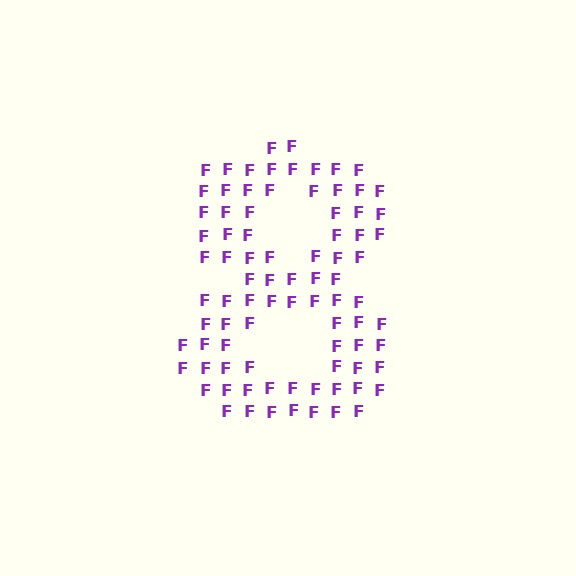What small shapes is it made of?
It is made of small letter F's.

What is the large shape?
The large shape is the digit 8.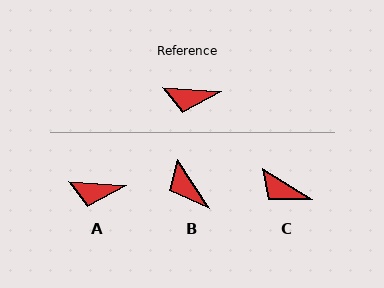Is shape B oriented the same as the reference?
No, it is off by about 53 degrees.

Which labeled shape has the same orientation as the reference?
A.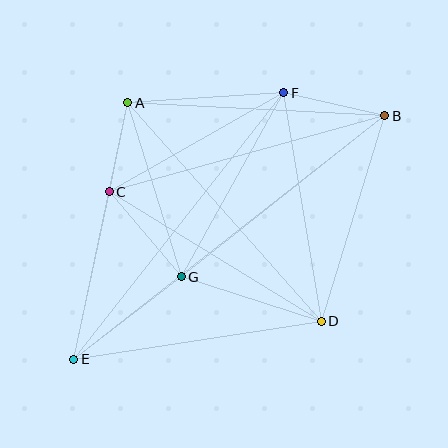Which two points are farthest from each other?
Points B and E are farthest from each other.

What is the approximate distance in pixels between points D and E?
The distance between D and E is approximately 250 pixels.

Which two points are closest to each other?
Points A and C are closest to each other.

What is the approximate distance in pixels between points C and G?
The distance between C and G is approximately 111 pixels.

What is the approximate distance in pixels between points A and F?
The distance between A and F is approximately 157 pixels.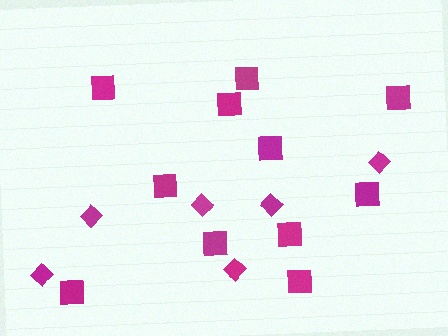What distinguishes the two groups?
There are 2 groups: one group of diamonds (6) and one group of squares (11).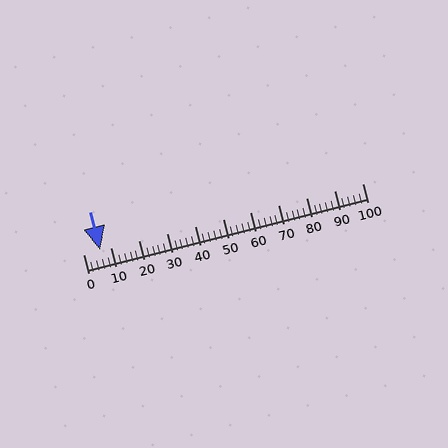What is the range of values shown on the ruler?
The ruler shows values from 0 to 100.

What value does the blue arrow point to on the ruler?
The blue arrow points to approximately 6.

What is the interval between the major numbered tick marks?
The major tick marks are spaced 10 units apart.